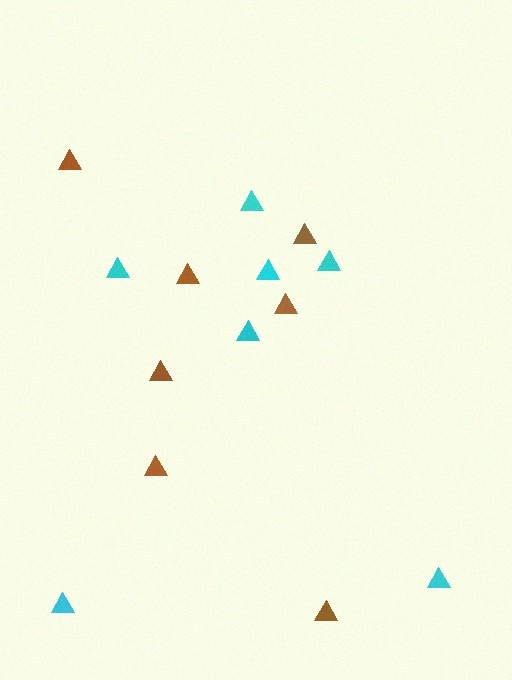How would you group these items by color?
There are 2 groups: one group of brown triangles (7) and one group of cyan triangles (7).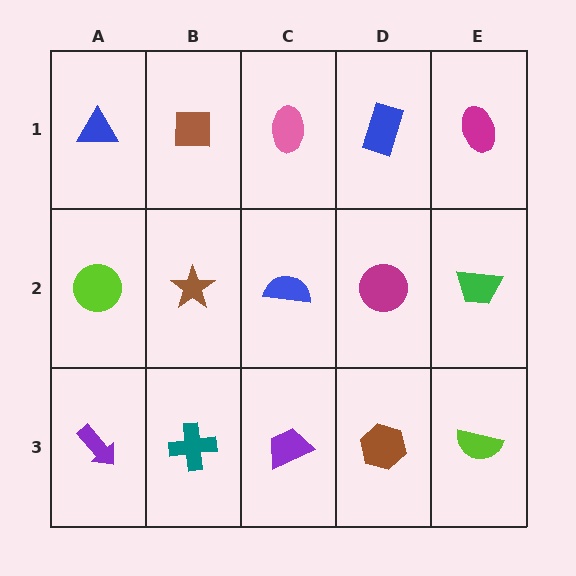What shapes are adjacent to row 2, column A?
A blue triangle (row 1, column A), a purple arrow (row 3, column A), a brown star (row 2, column B).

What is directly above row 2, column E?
A magenta ellipse.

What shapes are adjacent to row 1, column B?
A brown star (row 2, column B), a blue triangle (row 1, column A), a pink ellipse (row 1, column C).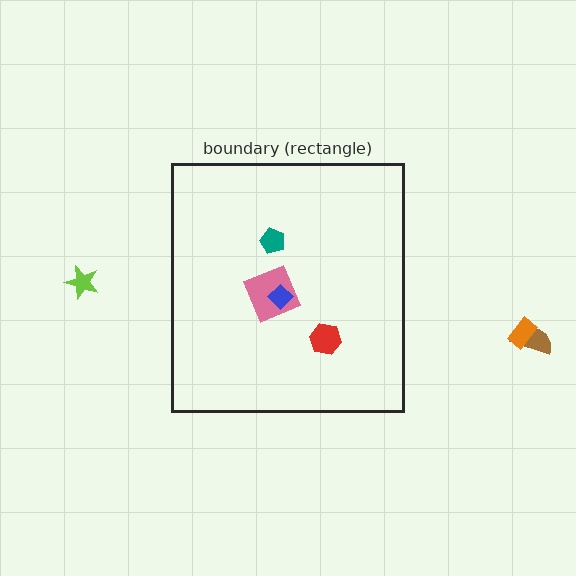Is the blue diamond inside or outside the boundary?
Inside.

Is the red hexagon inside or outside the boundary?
Inside.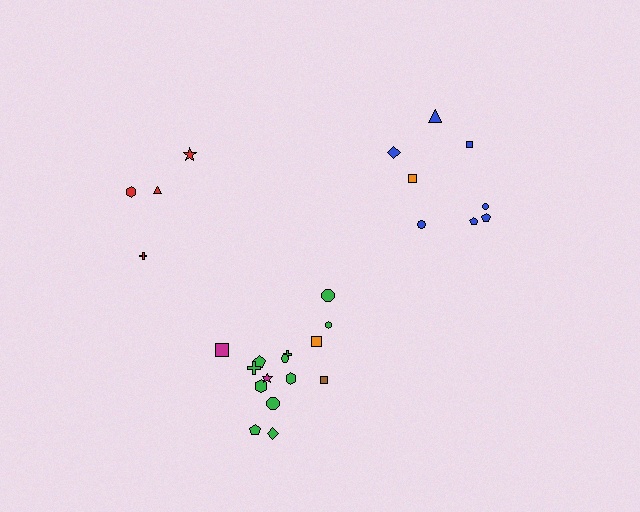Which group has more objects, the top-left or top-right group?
The top-right group.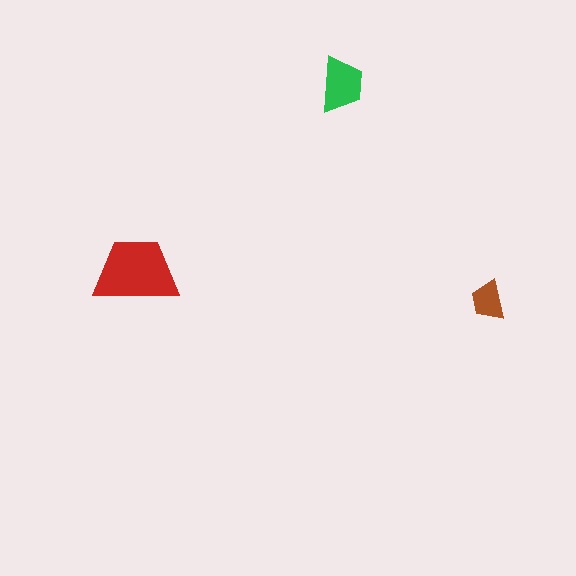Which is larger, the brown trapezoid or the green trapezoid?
The green one.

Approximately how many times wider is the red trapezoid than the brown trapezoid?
About 2 times wider.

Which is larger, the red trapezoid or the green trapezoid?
The red one.